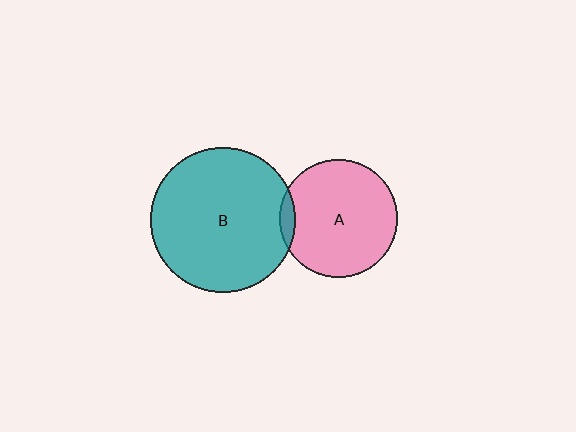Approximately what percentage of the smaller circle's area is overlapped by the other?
Approximately 5%.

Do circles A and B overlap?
Yes.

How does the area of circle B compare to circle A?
Approximately 1.5 times.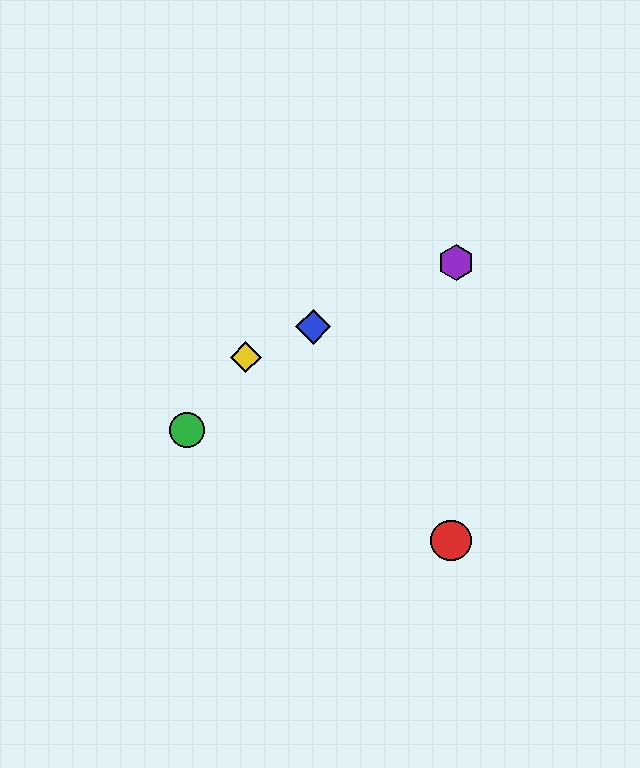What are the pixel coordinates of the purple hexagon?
The purple hexagon is at (456, 262).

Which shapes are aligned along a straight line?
The blue diamond, the yellow diamond, the purple hexagon are aligned along a straight line.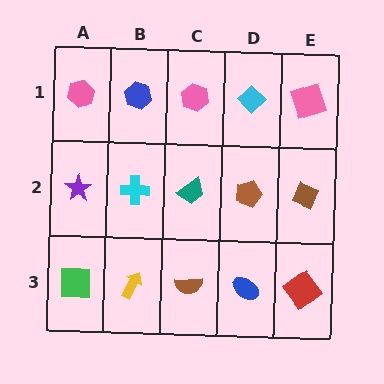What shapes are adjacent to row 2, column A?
A pink hexagon (row 1, column A), a green square (row 3, column A), a cyan cross (row 2, column B).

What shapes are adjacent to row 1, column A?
A purple star (row 2, column A), a blue hexagon (row 1, column B).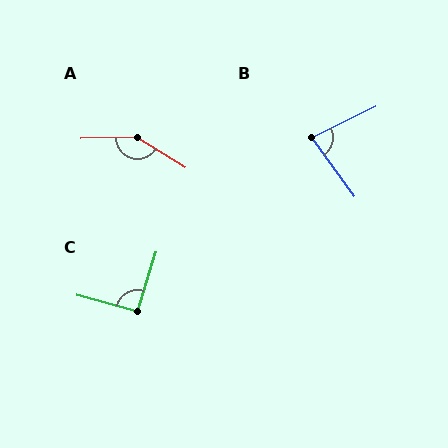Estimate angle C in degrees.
Approximately 92 degrees.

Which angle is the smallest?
B, at approximately 80 degrees.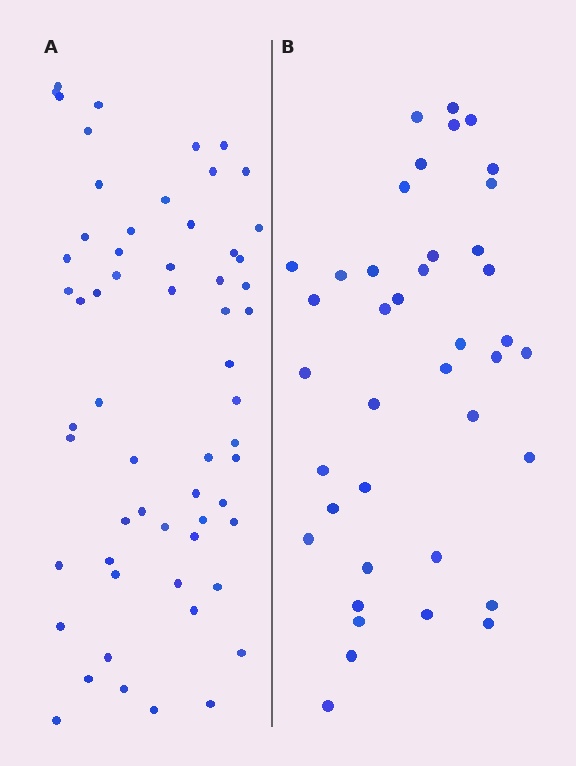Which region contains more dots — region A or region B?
Region A (the left region) has more dots.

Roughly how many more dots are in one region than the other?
Region A has approximately 20 more dots than region B.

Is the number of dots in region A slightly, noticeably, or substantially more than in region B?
Region A has substantially more. The ratio is roughly 1.5 to 1.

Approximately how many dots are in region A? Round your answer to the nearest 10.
About 60 dots.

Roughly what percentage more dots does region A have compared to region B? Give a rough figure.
About 50% more.